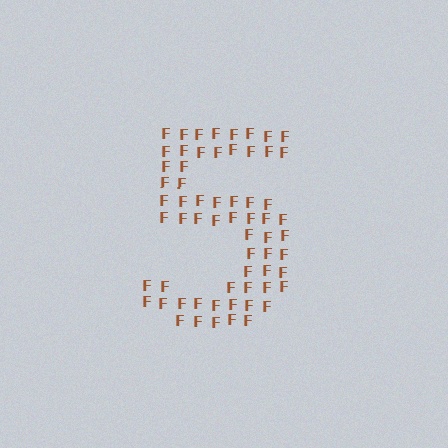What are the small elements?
The small elements are letter F's.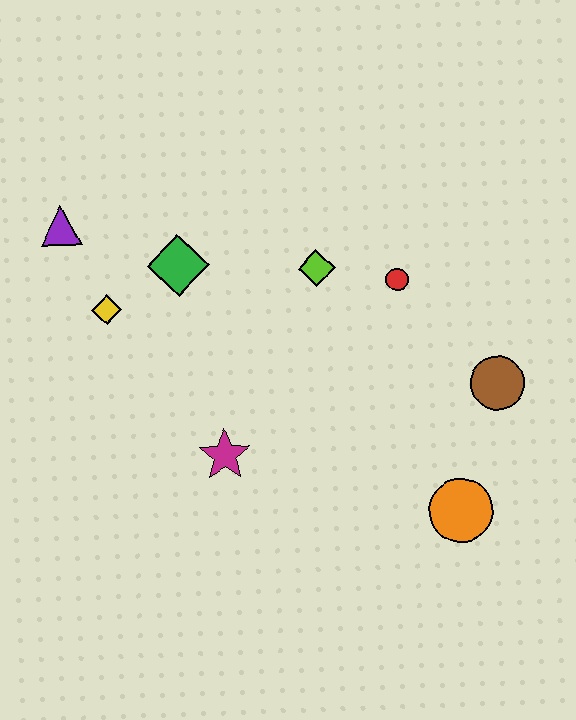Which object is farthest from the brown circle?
The purple triangle is farthest from the brown circle.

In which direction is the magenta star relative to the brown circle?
The magenta star is to the left of the brown circle.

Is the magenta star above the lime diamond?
No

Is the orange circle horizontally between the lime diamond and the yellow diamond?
No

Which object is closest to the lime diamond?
The red circle is closest to the lime diamond.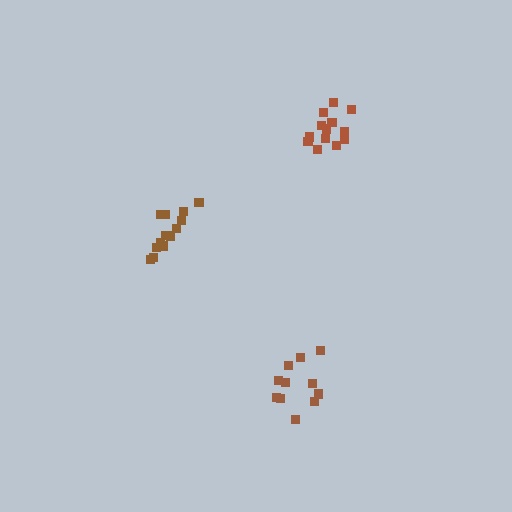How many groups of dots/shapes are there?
There are 3 groups.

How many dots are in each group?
Group 1: 14 dots, Group 2: 11 dots, Group 3: 14 dots (39 total).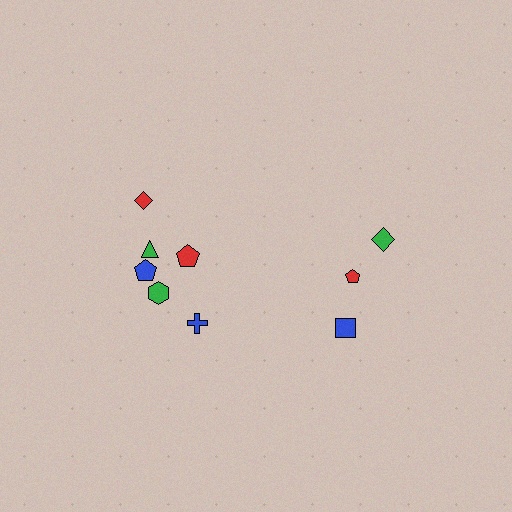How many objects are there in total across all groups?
There are 9 objects.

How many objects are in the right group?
There are 3 objects.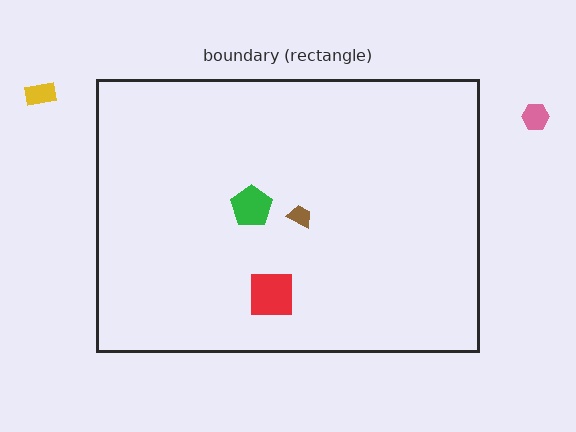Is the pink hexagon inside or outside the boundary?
Outside.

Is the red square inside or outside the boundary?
Inside.